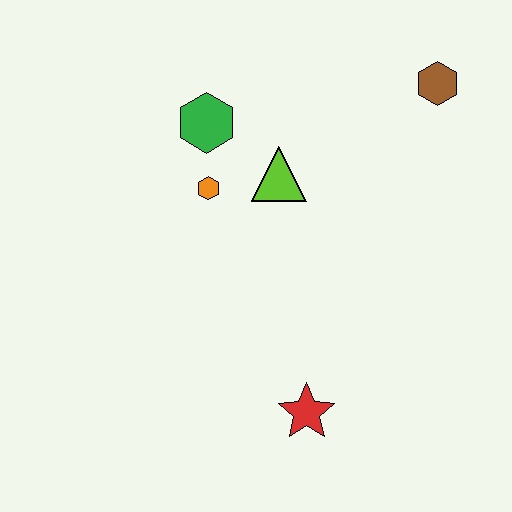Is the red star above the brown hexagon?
No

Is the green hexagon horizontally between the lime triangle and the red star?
No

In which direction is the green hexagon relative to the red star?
The green hexagon is above the red star.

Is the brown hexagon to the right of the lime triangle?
Yes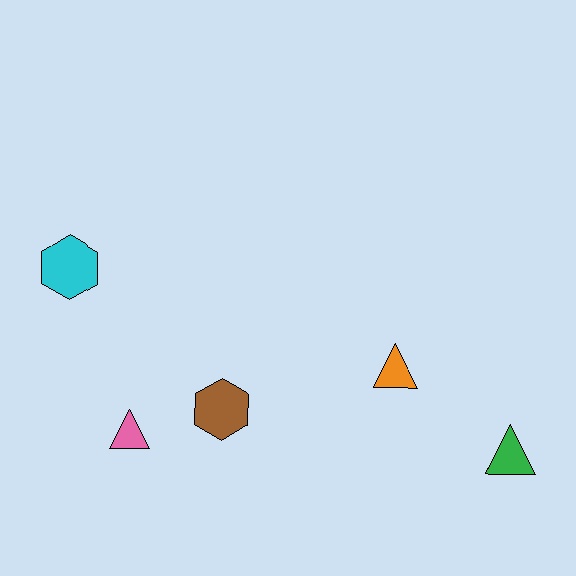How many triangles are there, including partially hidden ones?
There are 3 triangles.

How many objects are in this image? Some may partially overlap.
There are 5 objects.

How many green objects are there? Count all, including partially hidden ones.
There is 1 green object.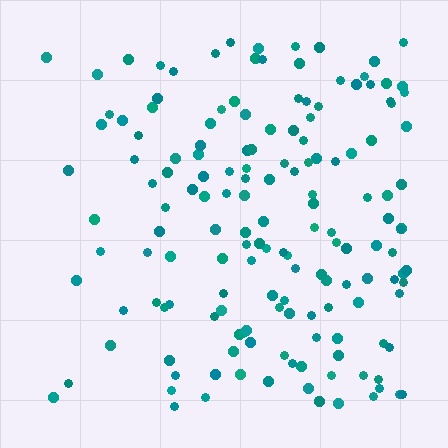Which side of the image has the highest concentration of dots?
The right.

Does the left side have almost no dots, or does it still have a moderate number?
Still a moderate number, just noticeably fewer than the right.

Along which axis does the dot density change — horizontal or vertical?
Horizontal.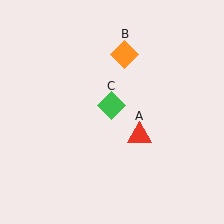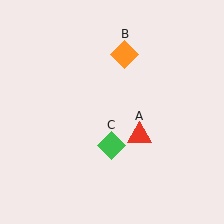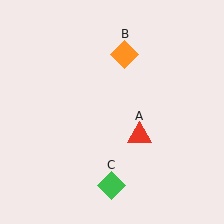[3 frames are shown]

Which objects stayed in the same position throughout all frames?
Red triangle (object A) and orange diamond (object B) remained stationary.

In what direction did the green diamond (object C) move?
The green diamond (object C) moved down.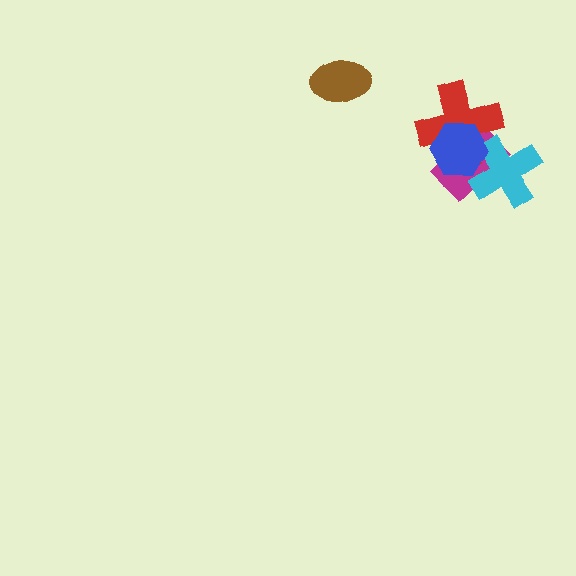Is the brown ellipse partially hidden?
No, no other shape covers it.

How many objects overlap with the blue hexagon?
3 objects overlap with the blue hexagon.